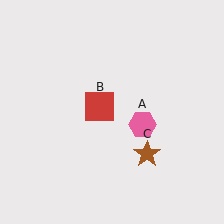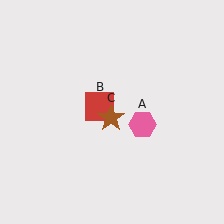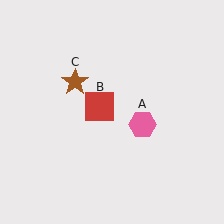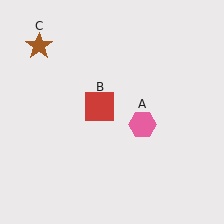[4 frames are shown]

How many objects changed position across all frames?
1 object changed position: brown star (object C).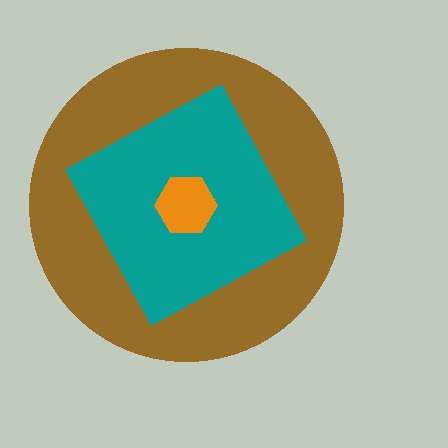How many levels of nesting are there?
3.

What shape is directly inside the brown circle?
The teal diamond.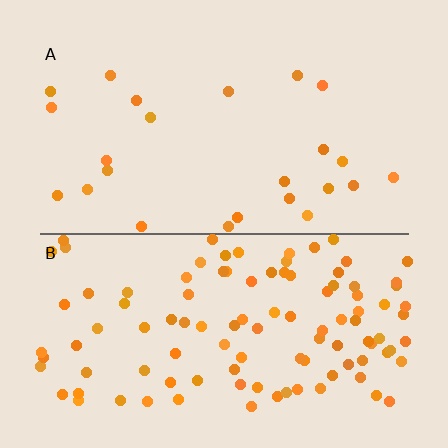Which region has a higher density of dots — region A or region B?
B (the bottom).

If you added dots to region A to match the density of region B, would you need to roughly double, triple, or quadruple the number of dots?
Approximately quadruple.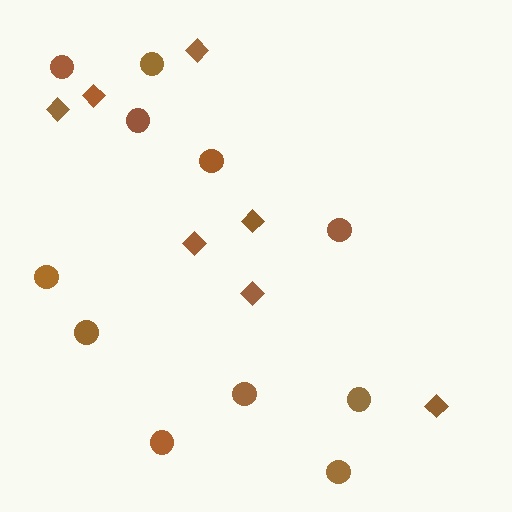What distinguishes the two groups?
There are 2 groups: one group of diamonds (7) and one group of circles (11).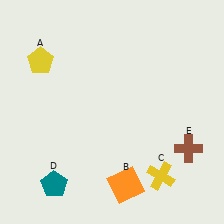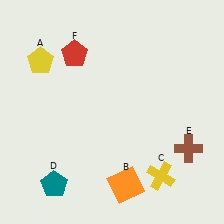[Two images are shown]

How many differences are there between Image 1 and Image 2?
There is 1 difference between the two images.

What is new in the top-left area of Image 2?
A red pentagon (F) was added in the top-left area of Image 2.